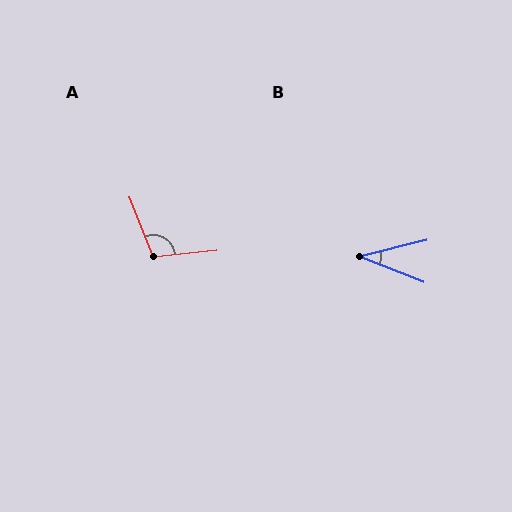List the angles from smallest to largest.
B (35°), A (105°).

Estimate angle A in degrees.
Approximately 105 degrees.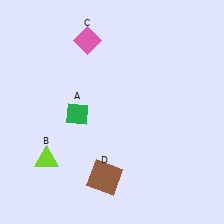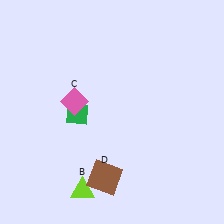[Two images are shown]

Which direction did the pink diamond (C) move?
The pink diamond (C) moved down.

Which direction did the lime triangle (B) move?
The lime triangle (B) moved right.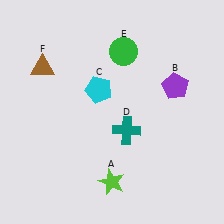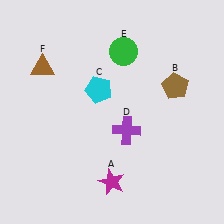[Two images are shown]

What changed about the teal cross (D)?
In Image 1, D is teal. In Image 2, it changed to purple.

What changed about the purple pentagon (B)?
In Image 1, B is purple. In Image 2, it changed to brown.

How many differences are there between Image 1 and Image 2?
There are 3 differences between the two images.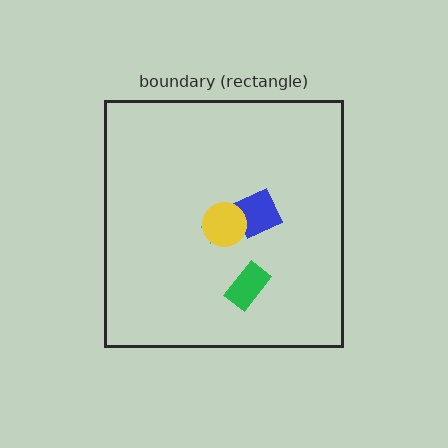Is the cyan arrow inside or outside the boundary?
Inside.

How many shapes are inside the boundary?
7 inside, 0 outside.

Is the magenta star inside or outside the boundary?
Inside.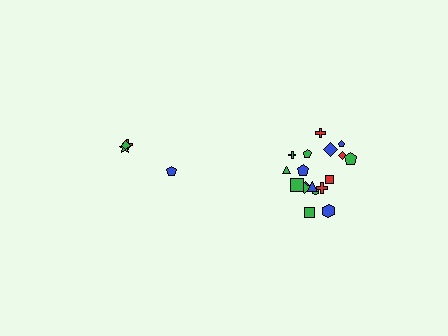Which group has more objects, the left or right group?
The right group.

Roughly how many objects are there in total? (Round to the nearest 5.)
Roughly 20 objects in total.